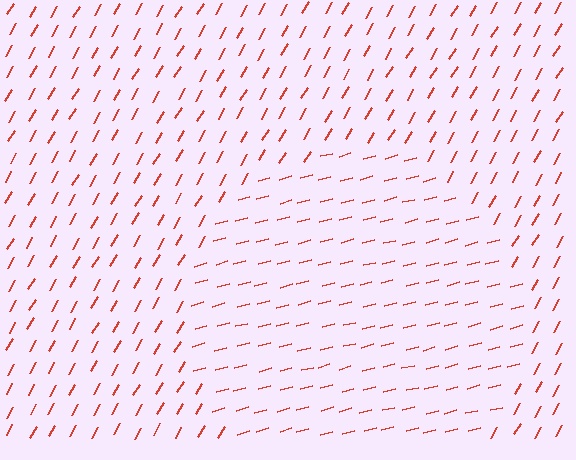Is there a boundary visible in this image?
Yes, there is a texture boundary formed by a change in line orientation.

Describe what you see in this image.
The image is filled with small red line segments. A circle region in the image has lines oriented differently from the surrounding lines, creating a visible texture boundary.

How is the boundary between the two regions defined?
The boundary is defined purely by a change in line orientation (approximately 45 degrees difference). All lines are the same color and thickness.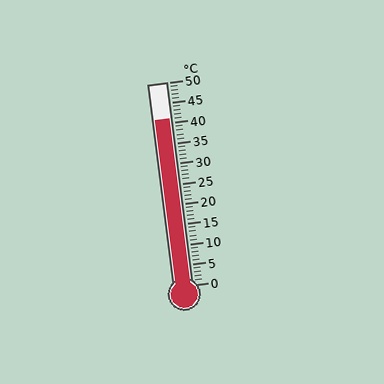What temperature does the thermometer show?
The thermometer shows approximately 41°C.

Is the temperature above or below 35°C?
The temperature is above 35°C.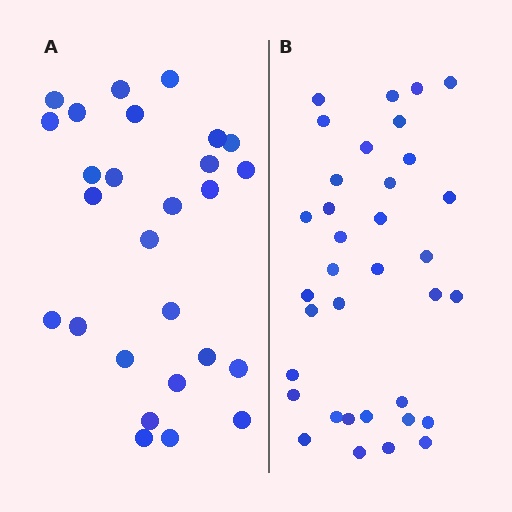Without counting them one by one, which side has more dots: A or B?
Region B (the right region) has more dots.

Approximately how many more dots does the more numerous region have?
Region B has roughly 8 or so more dots than region A.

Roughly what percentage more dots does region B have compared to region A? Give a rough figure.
About 30% more.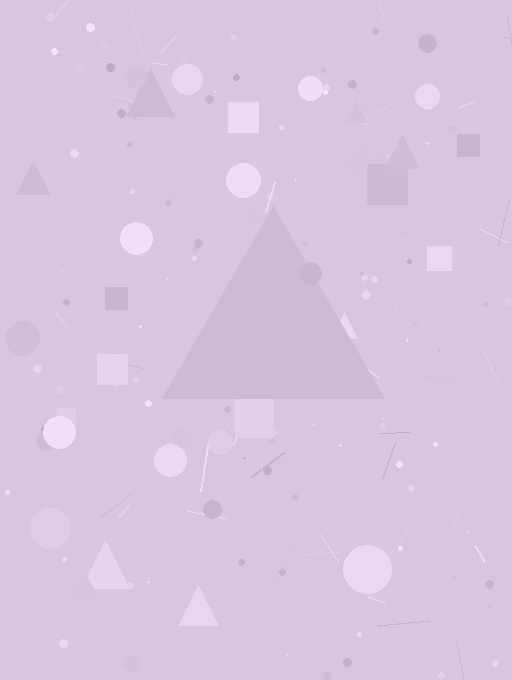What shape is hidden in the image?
A triangle is hidden in the image.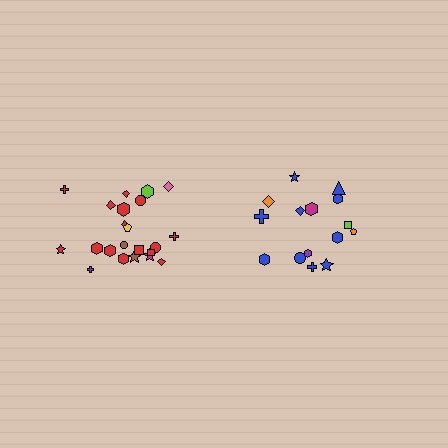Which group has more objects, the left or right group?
The left group.